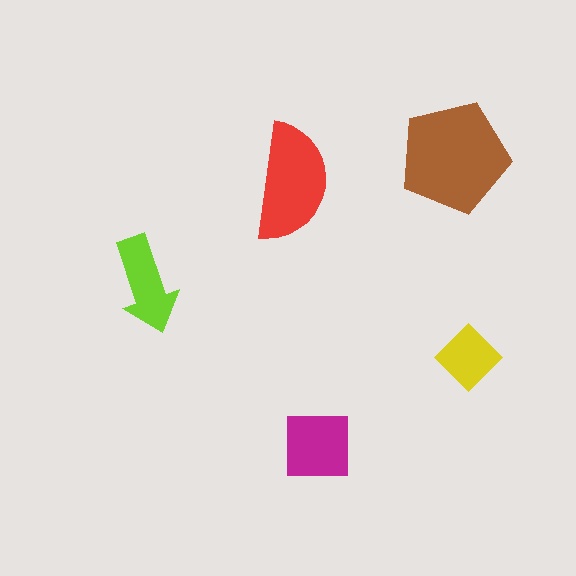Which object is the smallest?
The yellow diamond.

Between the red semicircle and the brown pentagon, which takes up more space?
The brown pentagon.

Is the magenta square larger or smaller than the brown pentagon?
Smaller.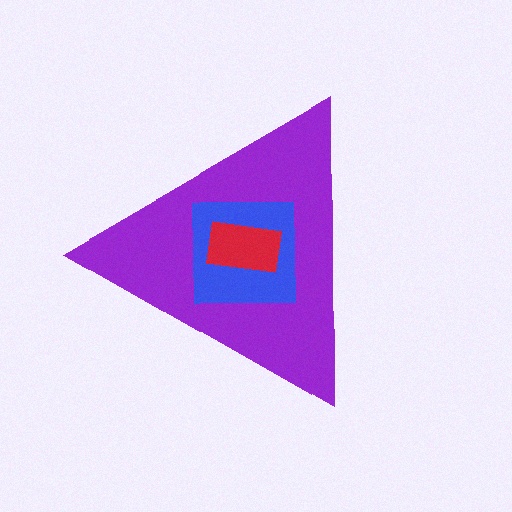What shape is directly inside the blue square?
The red rectangle.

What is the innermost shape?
The red rectangle.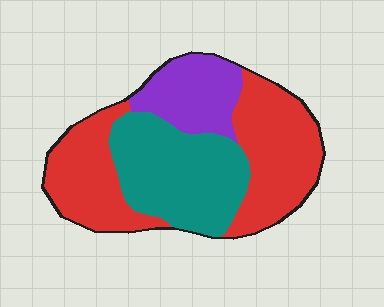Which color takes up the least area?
Purple, at roughly 20%.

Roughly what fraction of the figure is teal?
Teal covers 33% of the figure.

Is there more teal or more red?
Red.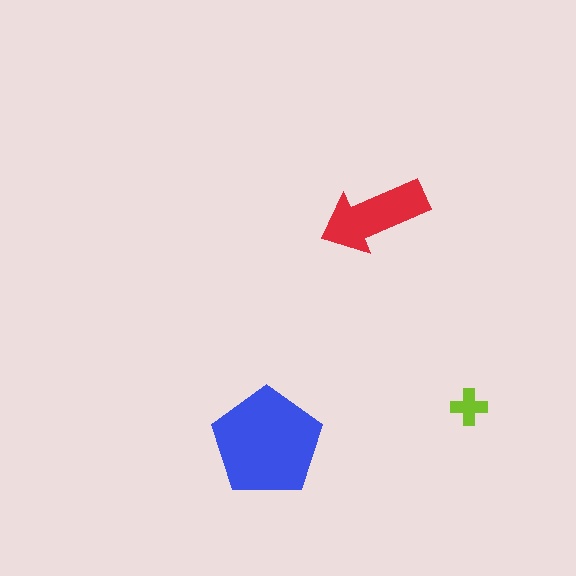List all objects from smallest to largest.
The lime cross, the red arrow, the blue pentagon.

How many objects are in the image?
There are 3 objects in the image.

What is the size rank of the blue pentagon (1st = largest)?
1st.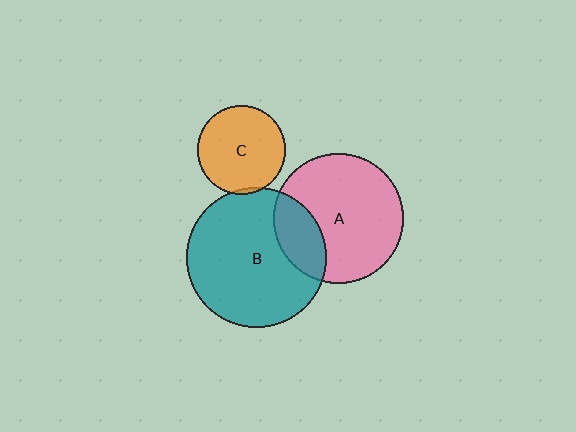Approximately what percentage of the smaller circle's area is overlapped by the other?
Approximately 25%.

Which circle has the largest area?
Circle B (teal).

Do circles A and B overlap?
Yes.